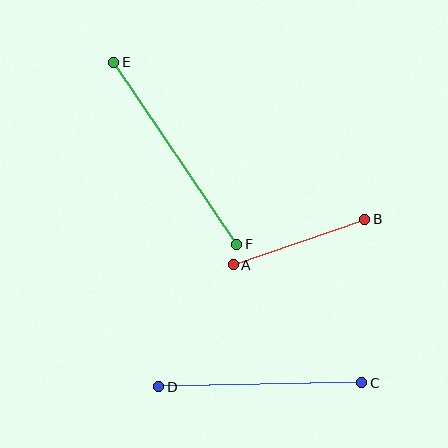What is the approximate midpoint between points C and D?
The midpoint is at approximately (260, 385) pixels.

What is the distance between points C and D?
The distance is approximately 203 pixels.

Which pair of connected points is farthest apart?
Points E and F are farthest apart.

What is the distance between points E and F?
The distance is approximately 219 pixels.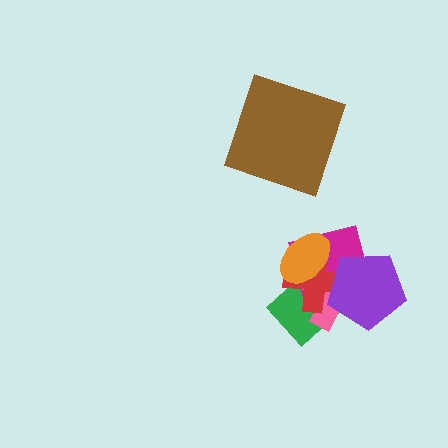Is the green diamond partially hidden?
Yes, it is partially covered by another shape.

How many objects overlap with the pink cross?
5 objects overlap with the pink cross.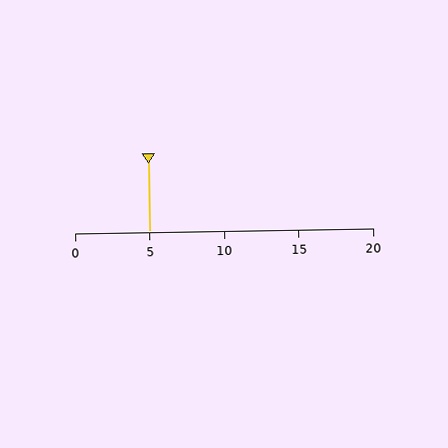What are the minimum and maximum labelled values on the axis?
The axis runs from 0 to 20.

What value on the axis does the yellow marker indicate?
The marker indicates approximately 5.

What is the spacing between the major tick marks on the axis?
The major ticks are spaced 5 apart.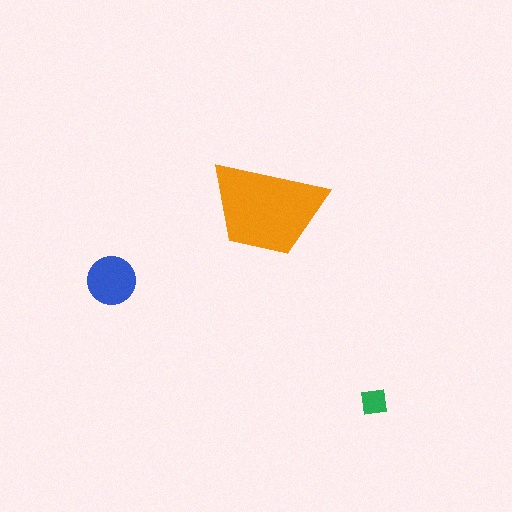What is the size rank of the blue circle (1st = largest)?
2nd.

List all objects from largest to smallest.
The orange trapezoid, the blue circle, the green square.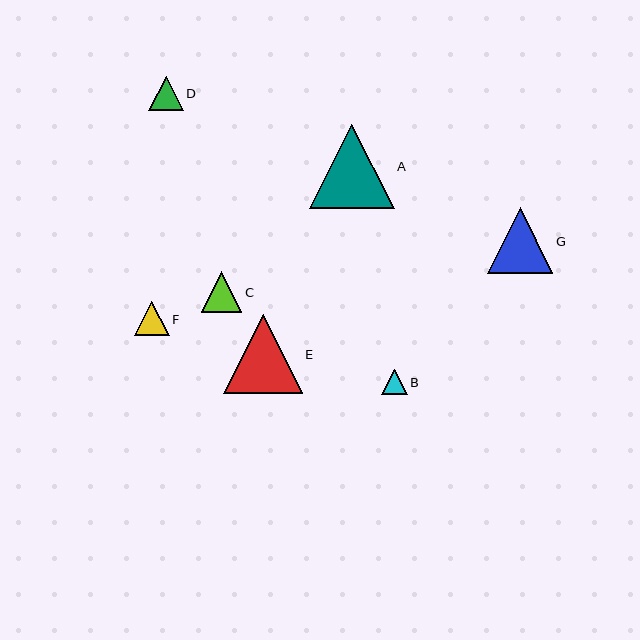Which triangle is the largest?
Triangle A is the largest with a size of approximately 84 pixels.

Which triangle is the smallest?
Triangle B is the smallest with a size of approximately 25 pixels.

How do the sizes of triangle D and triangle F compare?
Triangle D and triangle F are approximately the same size.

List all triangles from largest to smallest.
From largest to smallest: A, E, G, C, D, F, B.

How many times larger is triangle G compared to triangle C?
Triangle G is approximately 1.6 times the size of triangle C.